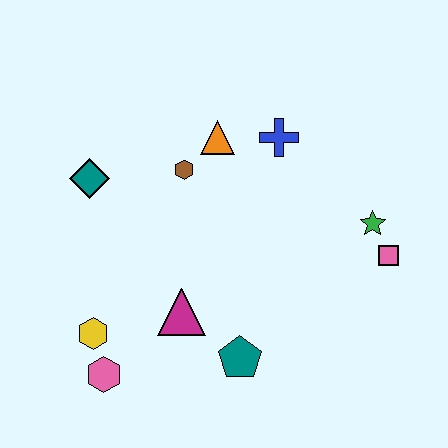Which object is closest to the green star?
The pink square is closest to the green star.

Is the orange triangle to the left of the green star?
Yes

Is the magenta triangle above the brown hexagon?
No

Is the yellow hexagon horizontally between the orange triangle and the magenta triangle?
No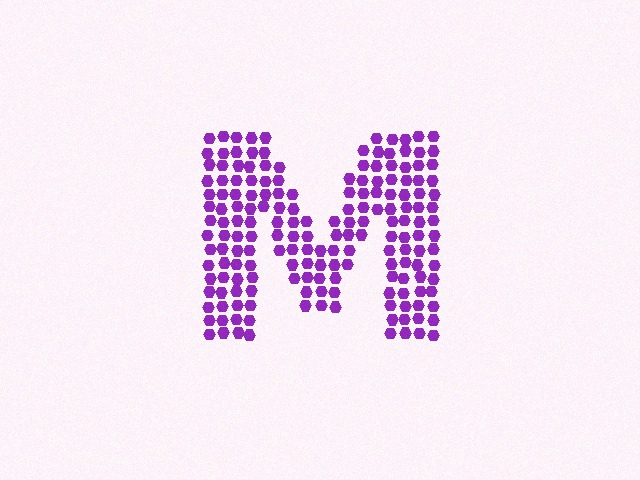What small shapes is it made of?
It is made of small hexagons.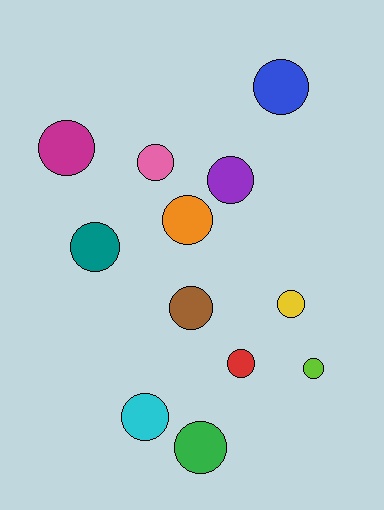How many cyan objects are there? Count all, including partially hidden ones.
There is 1 cyan object.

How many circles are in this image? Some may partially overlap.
There are 12 circles.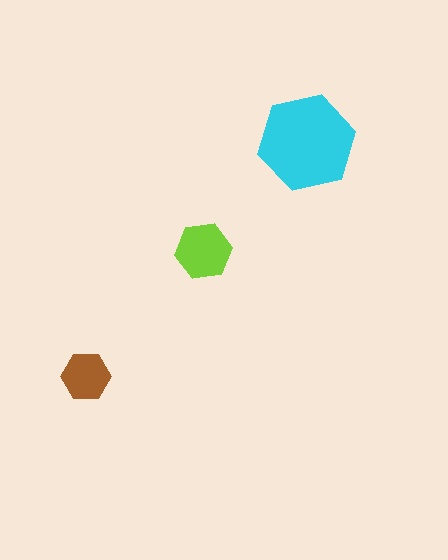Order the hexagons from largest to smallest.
the cyan one, the lime one, the brown one.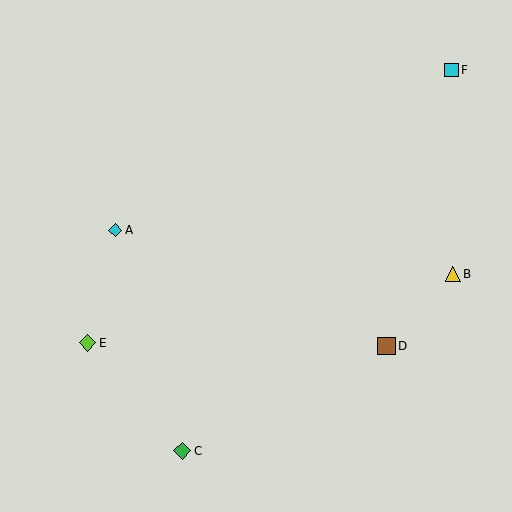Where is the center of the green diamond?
The center of the green diamond is at (182, 451).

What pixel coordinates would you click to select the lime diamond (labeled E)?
Click at (88, 343) to select the lime diamond E.